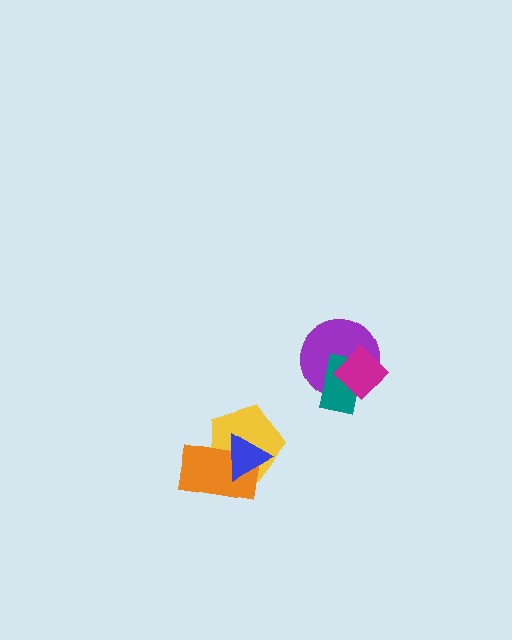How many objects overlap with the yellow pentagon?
2 objects overlap with the yellow pentagon.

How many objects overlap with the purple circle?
2 objects overlap with the purple circle.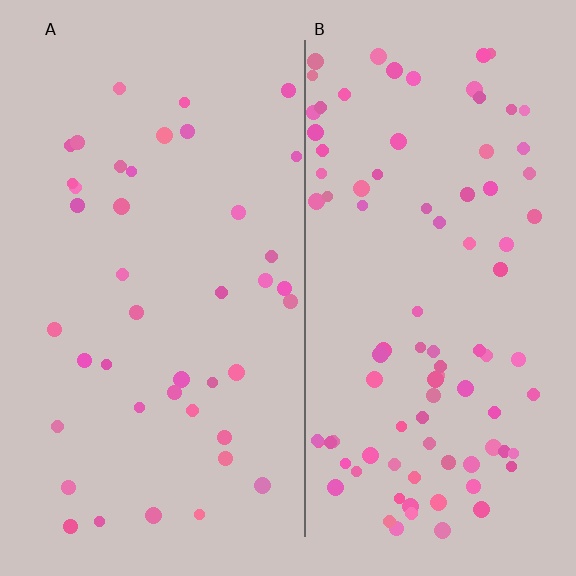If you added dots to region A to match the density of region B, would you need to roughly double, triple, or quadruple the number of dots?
Approximately double.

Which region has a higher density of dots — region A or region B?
B (the right).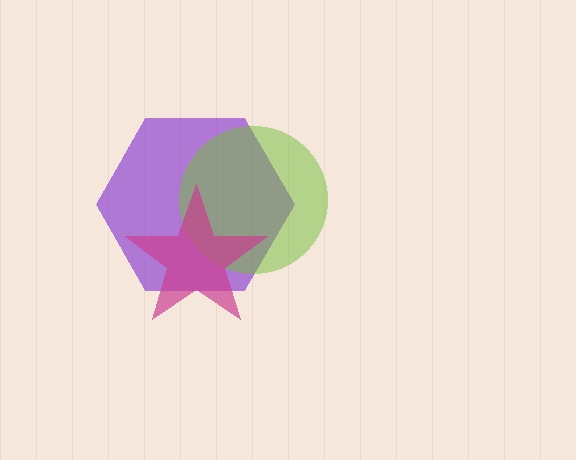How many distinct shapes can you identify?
There are 3 distinct shapes: a purple hexagon, a lime circle, a magenta star.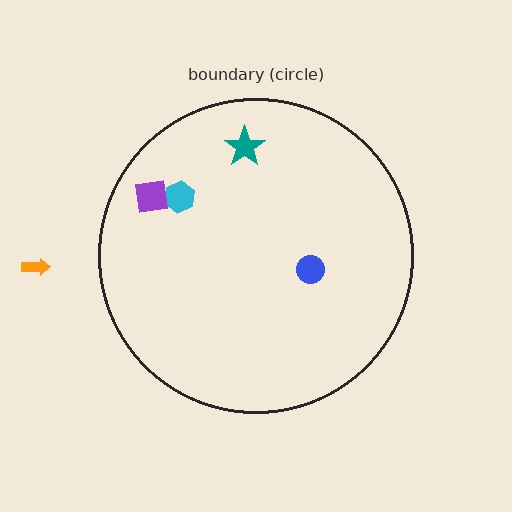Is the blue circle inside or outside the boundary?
Inside.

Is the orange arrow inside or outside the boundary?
Outside.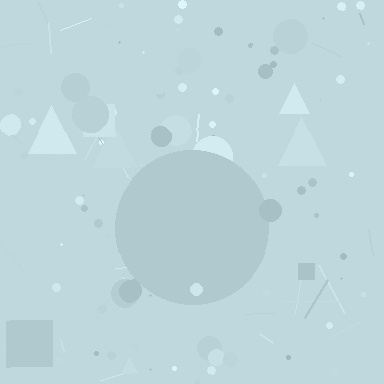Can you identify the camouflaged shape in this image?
The camouflaged shape is a circle.